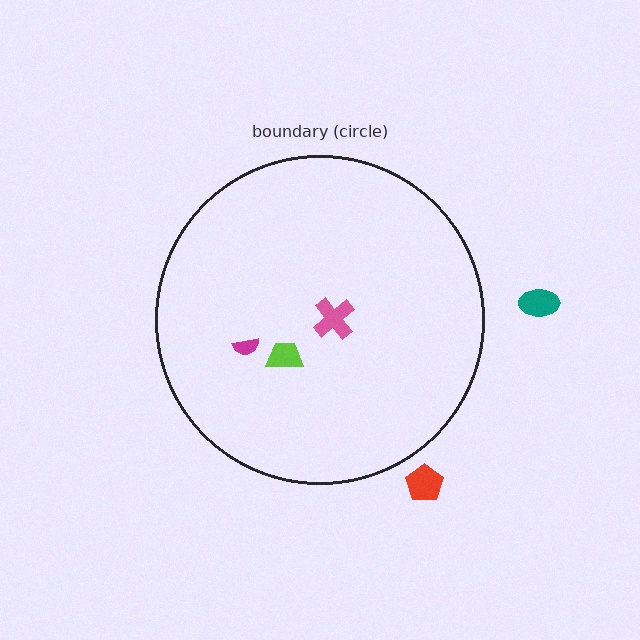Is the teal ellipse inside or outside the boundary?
Outside.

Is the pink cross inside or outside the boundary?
Inside.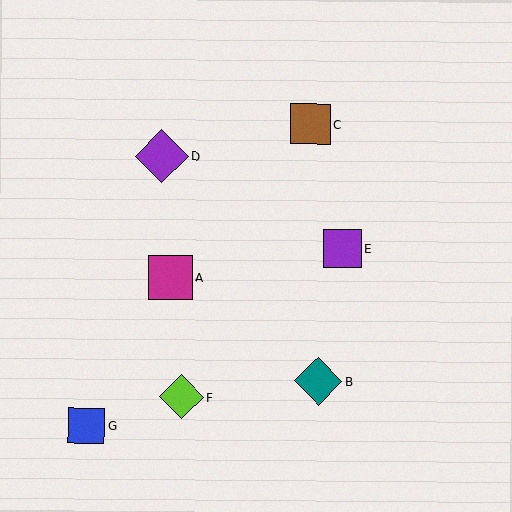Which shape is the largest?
The purple diamond (labeled D) is the largest.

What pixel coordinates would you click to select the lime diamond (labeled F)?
Click at (181, 397) to select the lime diamond F.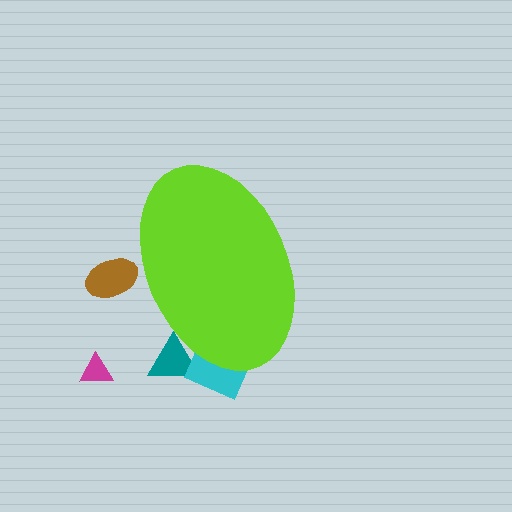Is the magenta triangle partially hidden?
No, the magenta triangle is fully visible.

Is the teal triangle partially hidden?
Yes, the teal triangle is partially hidden behind the lime ellipse.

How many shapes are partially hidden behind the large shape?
3 shapes are partially hidden.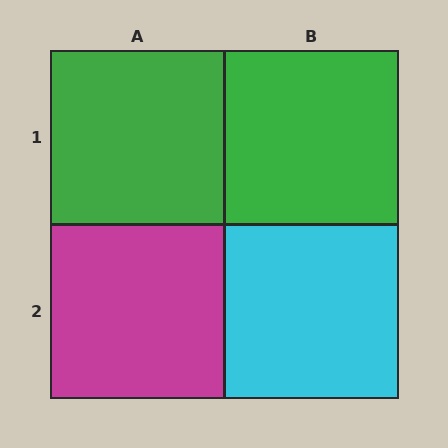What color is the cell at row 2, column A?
Magenta.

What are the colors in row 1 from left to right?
Green, green.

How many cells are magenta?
1 cell is magenta.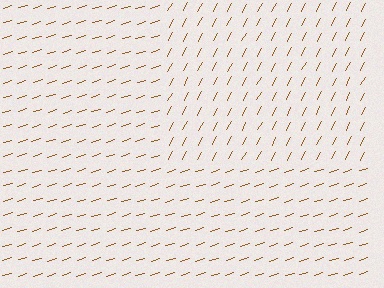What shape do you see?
I see a rectangle.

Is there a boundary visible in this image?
Yes, there is a texture boundary formed by a change in line orientation.